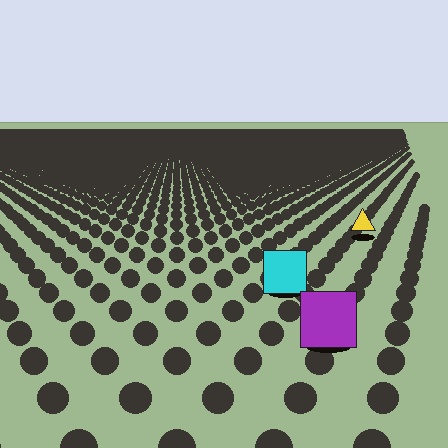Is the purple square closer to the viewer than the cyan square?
Yes. The purple square is closer — you can tell from the texture gradient: the ground texture is coarser near it.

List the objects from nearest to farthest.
From nearest to farthest: the purple square, the cyan square, the yellow triangle.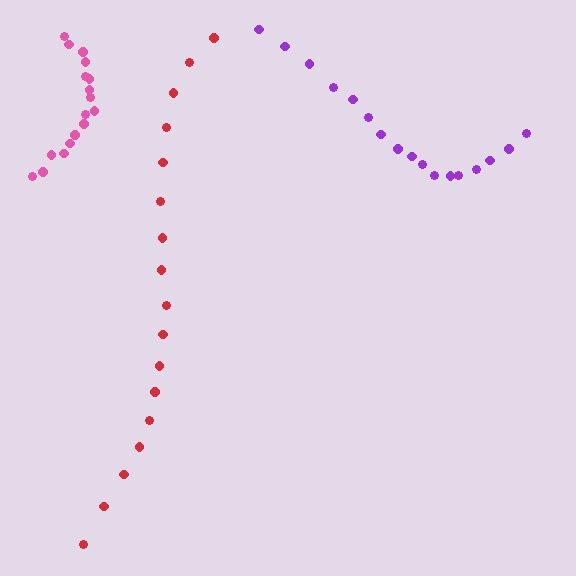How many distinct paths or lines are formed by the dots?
There are 3 distinct paths.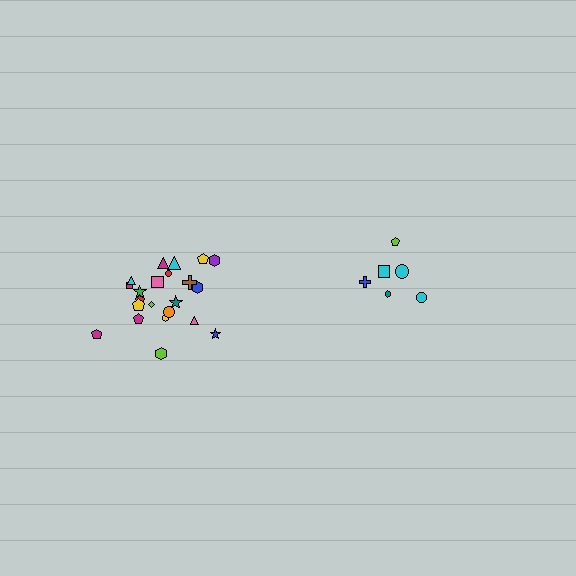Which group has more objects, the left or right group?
The left group.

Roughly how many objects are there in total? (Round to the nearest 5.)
Roughly 30 objects in total.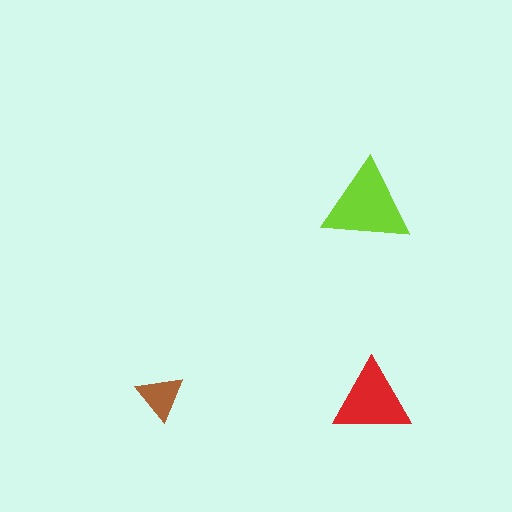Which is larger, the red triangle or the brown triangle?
The red one.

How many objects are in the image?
There are 3 objects in the image.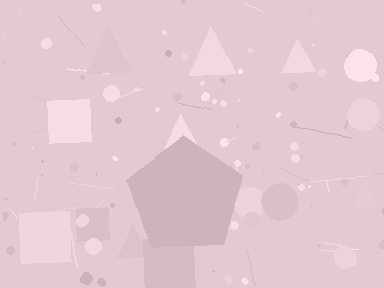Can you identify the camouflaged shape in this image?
The camouflaged shape is a pentagon.